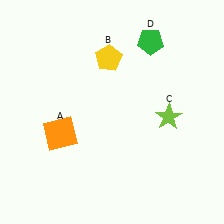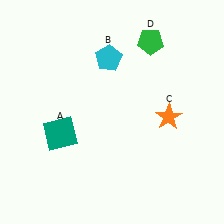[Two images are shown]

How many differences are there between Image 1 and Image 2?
There are 3 differences between the two images.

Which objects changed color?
A changed from orange to teal. B changed from yellow to cyan. C changed from lime to orange.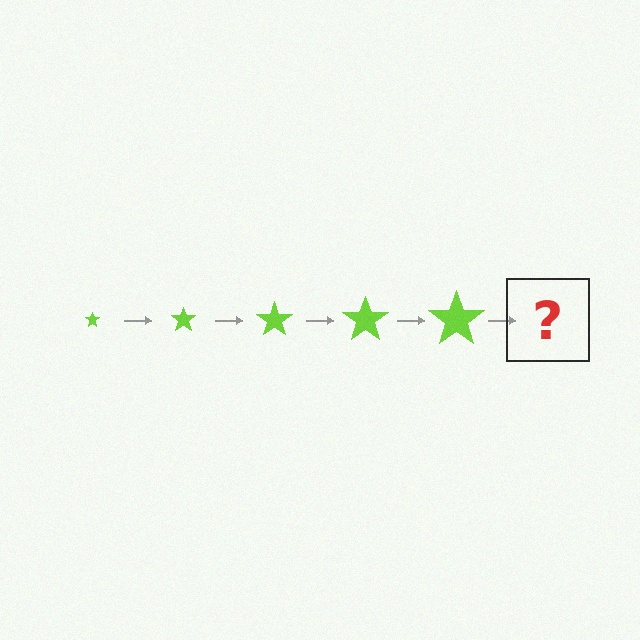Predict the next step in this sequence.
The next step is a lime star, larger than the previous one.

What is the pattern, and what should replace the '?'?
The pattern is that the star gets progressively larger each step. The '?' should be a lime star, larger than the previous one.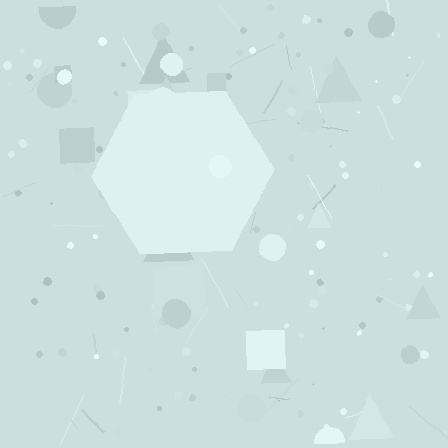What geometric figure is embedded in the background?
A hexagon is embedded in the background.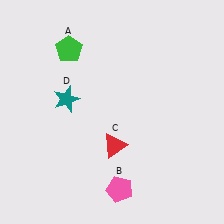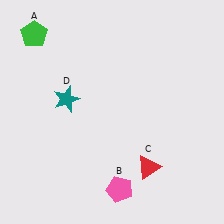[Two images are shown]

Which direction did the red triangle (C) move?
The red triangle (C) moved right.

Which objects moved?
The objects that moved are: the green pentagon (A), the red triangle (C).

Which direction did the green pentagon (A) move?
The green pentagon (A) moved left.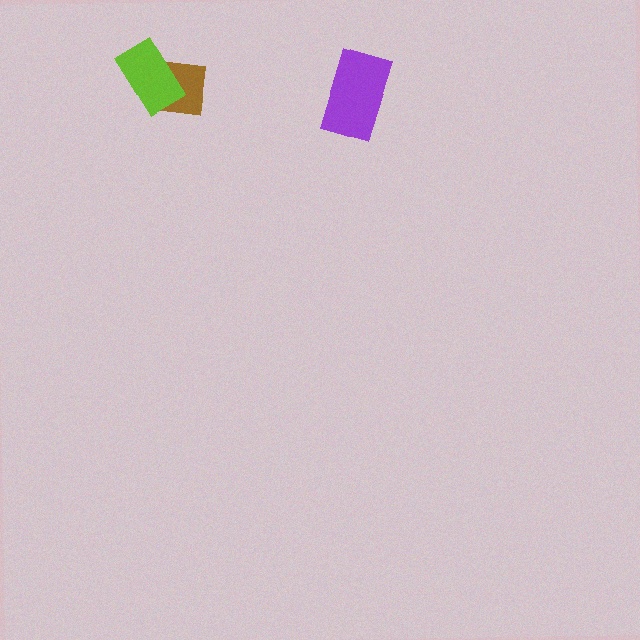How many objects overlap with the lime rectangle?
1 object overlaps with the lime rectangle.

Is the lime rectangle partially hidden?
No, no other shape covers it.